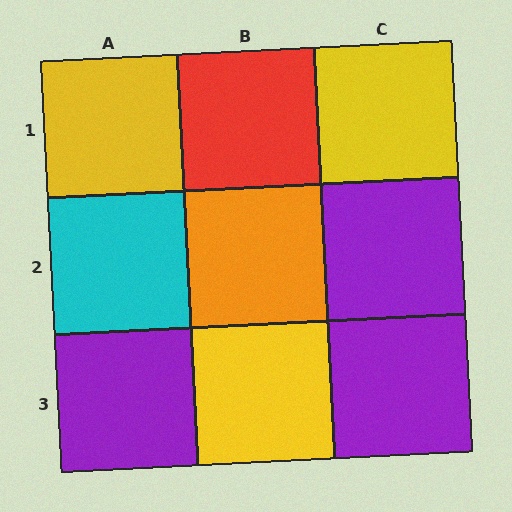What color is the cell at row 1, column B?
Red.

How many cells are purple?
3 cells are purple.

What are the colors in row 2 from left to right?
Cyan, orange, purple.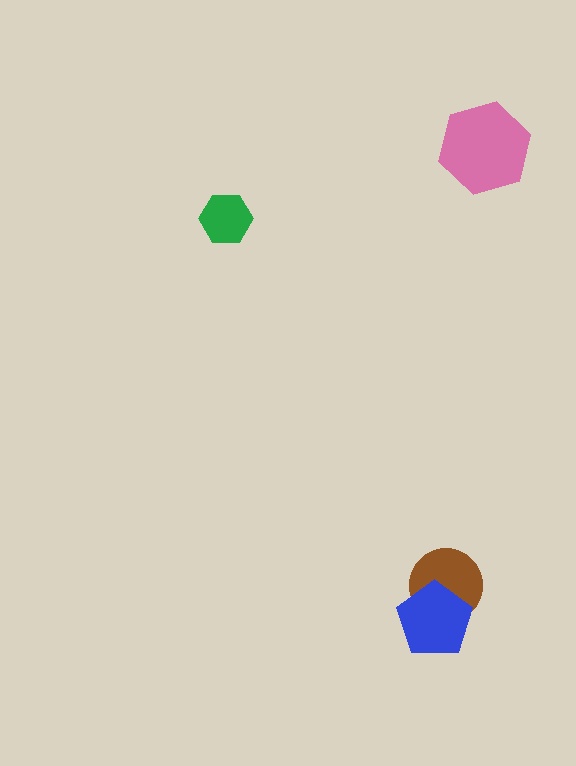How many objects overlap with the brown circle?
1 object overlaps with the brown circle.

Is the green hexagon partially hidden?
No, no other shape covers it.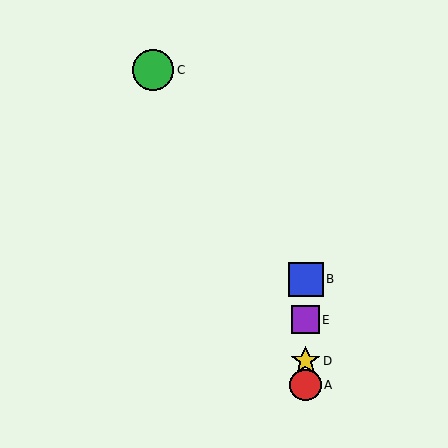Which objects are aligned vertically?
Objects A, B, D, E are aligned vertically.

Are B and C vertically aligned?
No, B is at x≈306 and C is at x≈153.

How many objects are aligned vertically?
4 objects (A, B, D, E) are aligned vertically.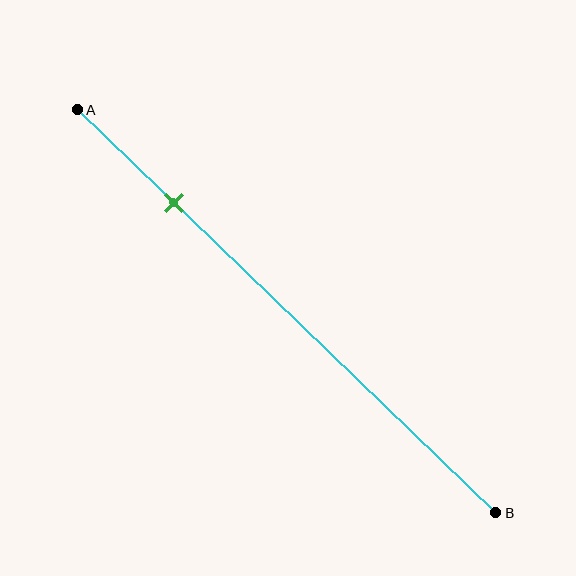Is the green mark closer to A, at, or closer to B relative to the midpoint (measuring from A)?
The green mark is closer to point A than the midpoint of segment AB.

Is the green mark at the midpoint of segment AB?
No, the mark is at about 25% from A, not at the 50% midpoint.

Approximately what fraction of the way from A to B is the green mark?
The green mark is approximately 25% of the way from A to B.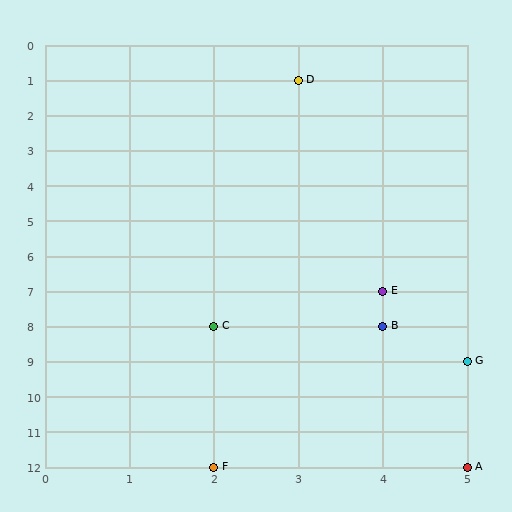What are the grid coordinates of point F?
Point F is at grid coordinates (2, 12).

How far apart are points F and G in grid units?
Points F and G are 3 columns and 3 rows apart (about 4.2 grid units diagonally).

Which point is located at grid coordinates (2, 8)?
Point C is at (2, 8).